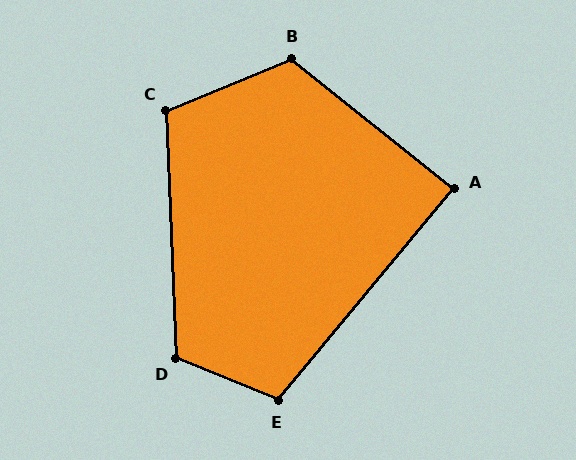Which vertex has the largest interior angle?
B, at approximately 119 degrees.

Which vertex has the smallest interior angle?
A, at approximately 89 degrees.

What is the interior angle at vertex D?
Approximately 114 degrees (obtuse).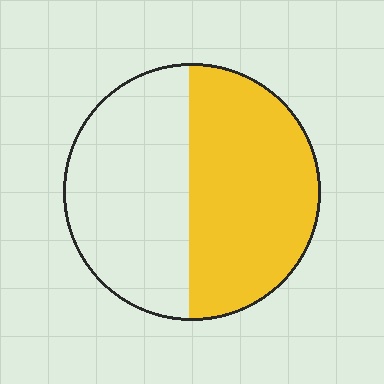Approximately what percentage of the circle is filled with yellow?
Approximately 50%.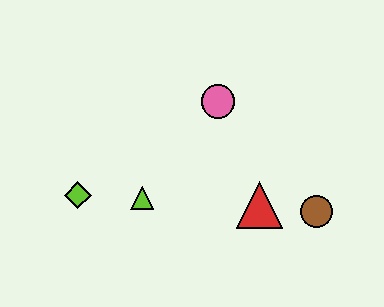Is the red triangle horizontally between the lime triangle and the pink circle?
No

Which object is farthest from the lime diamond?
The brown circle is farthest from the lime diamond.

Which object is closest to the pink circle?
The red triangle is closest to the pink circle.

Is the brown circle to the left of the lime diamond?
No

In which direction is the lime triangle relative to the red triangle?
The lime triangle is to the left of the red triangle.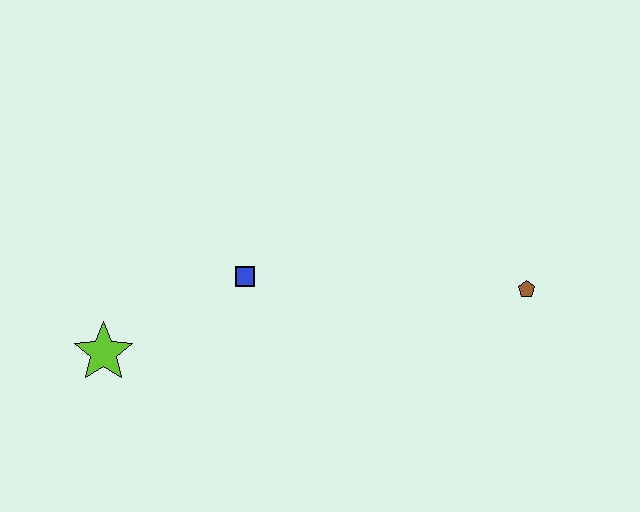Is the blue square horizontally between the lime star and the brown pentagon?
Yes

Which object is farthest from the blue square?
The brown pentagon is farthest from the blue square.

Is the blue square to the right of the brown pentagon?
No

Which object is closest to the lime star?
The blue square is closest to the lime star.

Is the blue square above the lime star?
Yes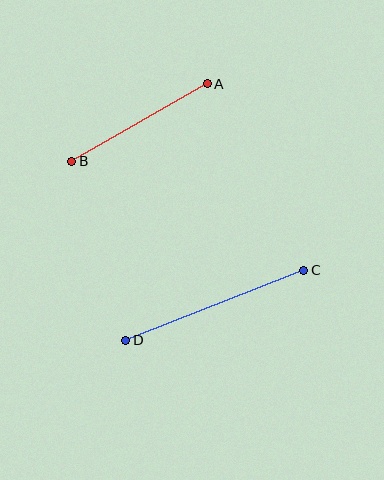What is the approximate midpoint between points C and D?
The midpoint is at approximately (215, 305) pixels.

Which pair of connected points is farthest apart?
Points C and D are farthest apart.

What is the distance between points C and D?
The distance is approximately 191 pixels.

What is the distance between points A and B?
The distance is approximately 156 pixels.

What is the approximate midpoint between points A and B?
The midpoint is at approximately (140, 123) pixels.